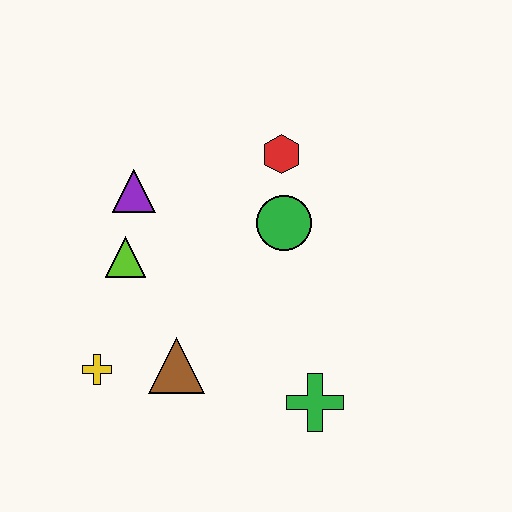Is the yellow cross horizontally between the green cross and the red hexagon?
No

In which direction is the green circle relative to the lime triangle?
The green circle is to the right of the lime triangle.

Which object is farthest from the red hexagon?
The yellow cross is farthest from the red hexagon.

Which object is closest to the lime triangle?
The purple triangle is closest to the lime triangle.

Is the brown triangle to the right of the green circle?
No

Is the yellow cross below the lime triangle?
Yes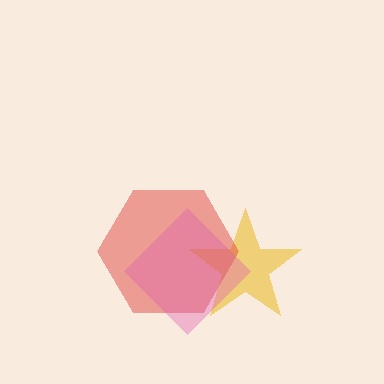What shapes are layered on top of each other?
The layered shapes are: a yellow star, a red hexagon, a pink diamond.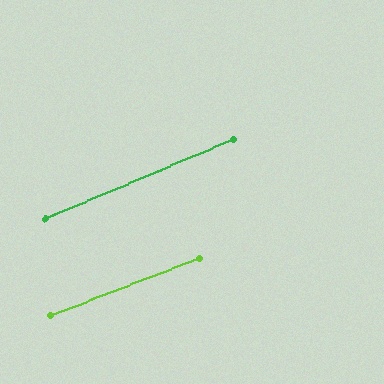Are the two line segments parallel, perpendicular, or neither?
Parallel — their directions differ by only 1.7°.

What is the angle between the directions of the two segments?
Approximately 2 degrees.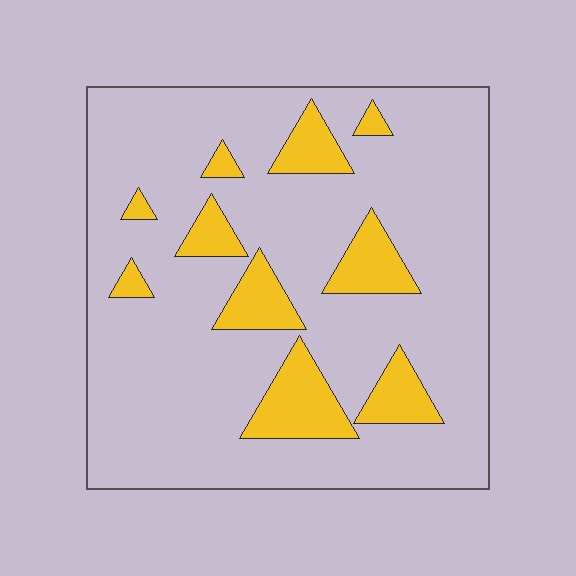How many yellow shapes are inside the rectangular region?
10.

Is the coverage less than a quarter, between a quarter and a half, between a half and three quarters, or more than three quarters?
Less than a quarter.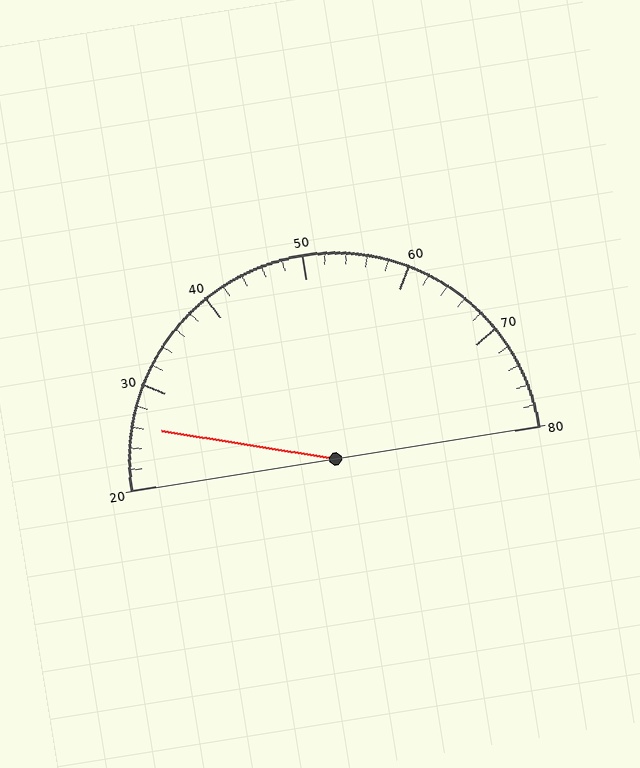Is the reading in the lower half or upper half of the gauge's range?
The reading is in the lower half of the range (20 to 80).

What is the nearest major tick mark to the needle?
The nearest major tick mark is 30.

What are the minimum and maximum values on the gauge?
The gauge ranges from 20 to 80.